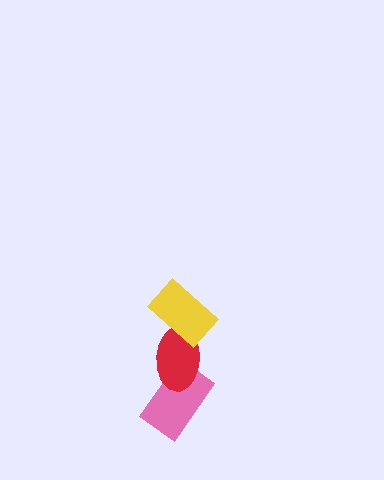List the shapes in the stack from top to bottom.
From top to bottom: the yellow rectangle, the red ellipse, the pink rectangle.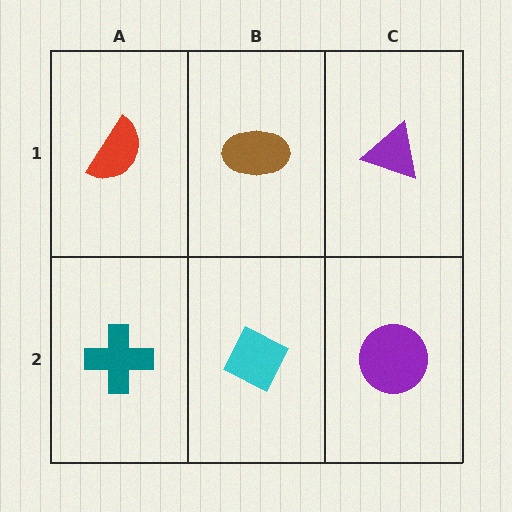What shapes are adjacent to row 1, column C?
A purple circle (row 2, column C), a brown ellipse (row 1, column B).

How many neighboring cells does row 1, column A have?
2.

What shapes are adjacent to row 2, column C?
A purple triangle (row 1, column C), a cyan diamond (row 2, column B).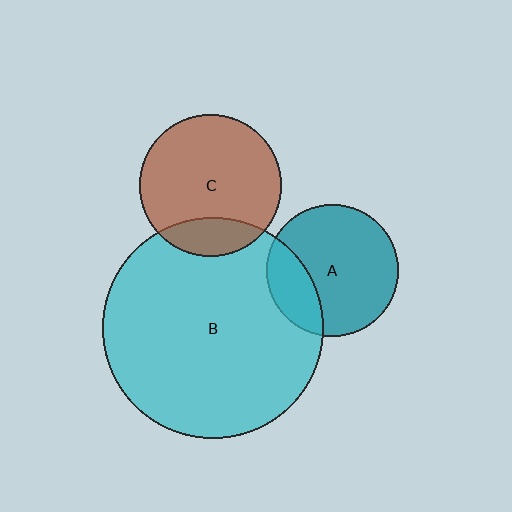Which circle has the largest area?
Circle B (cyan).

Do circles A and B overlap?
Yes.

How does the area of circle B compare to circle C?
Approximately 2.4 times.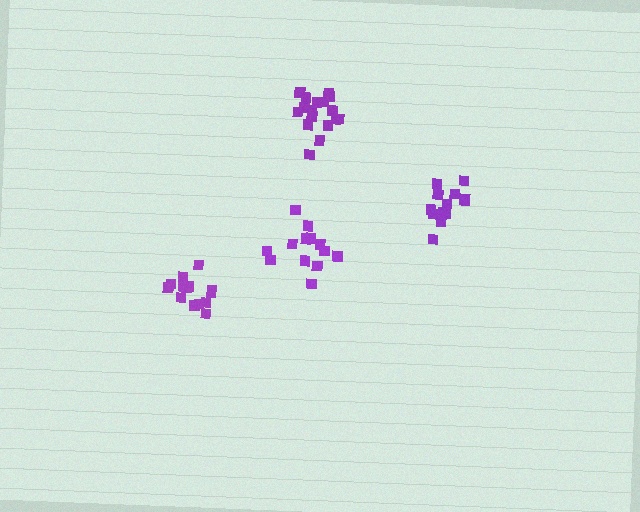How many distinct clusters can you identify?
There are 4 distinct clusters.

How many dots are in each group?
Group 1: 13 dots, Group 2: 17 dots, Group 3: 13 dots, Group 4: 14 dots (57 total).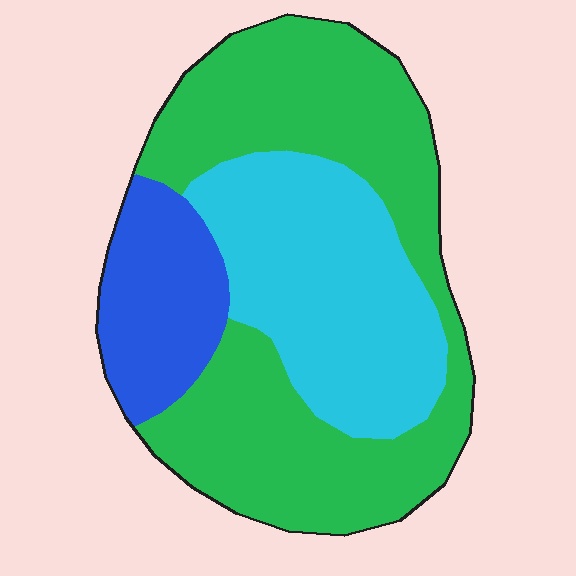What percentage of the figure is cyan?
Cyan takes up about one third (1/3) of the figure.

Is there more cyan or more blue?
Cyan.